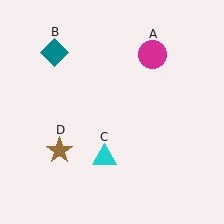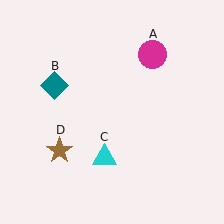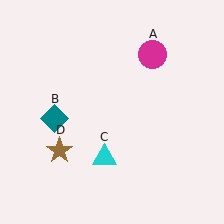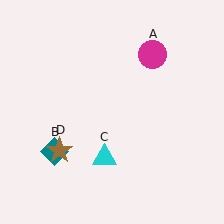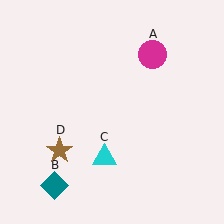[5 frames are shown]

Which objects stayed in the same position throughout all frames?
Magenta circle (object A) and cyan triangle (object C) and brown star (object D) remained stationary.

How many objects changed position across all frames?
1 object changed position: teal diamond (object B).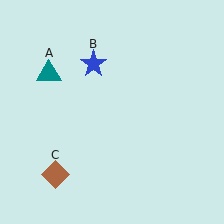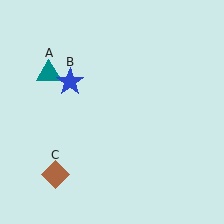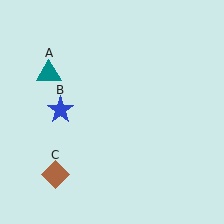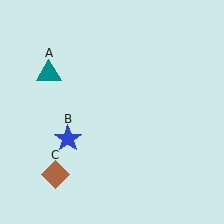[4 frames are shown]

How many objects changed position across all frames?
1 object changed position: blue star (object B).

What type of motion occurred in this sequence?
The blue star (object B) rotated counterclockwise around the center of the scene.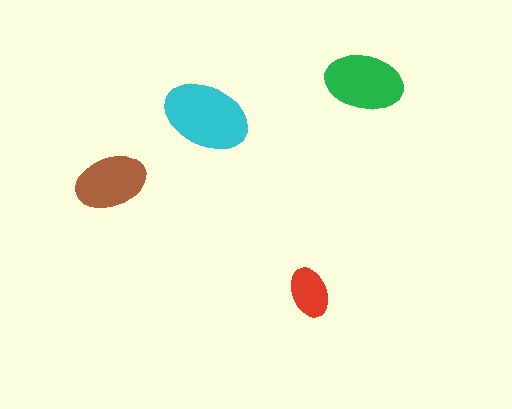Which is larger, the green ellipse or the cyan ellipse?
The cyan one.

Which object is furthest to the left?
The brown ellipse is leftmost.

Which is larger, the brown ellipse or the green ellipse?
The green one.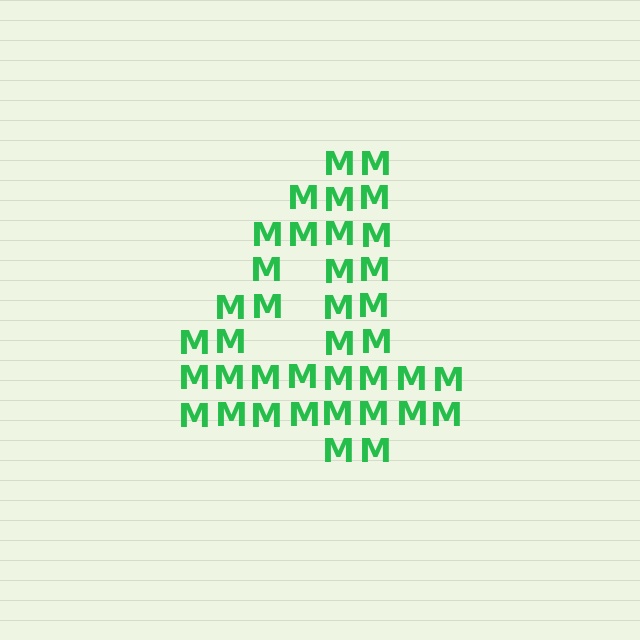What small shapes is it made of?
It is made of small letter M's.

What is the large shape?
The large shape is the digit 4.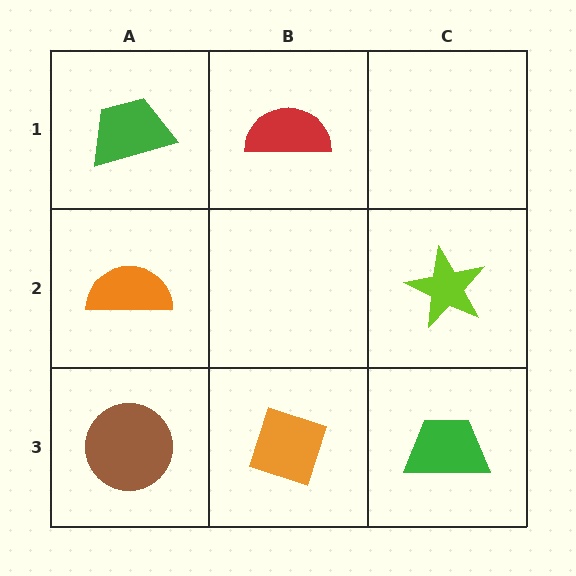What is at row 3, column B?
An orange diamond.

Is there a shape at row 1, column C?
No, that cell is empty.